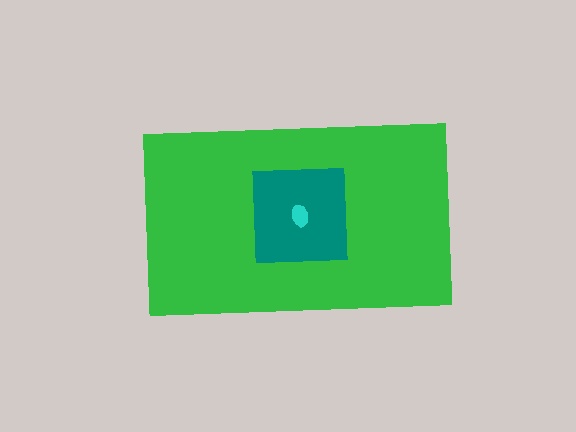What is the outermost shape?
The green rectangle.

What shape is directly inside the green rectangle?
The teal square.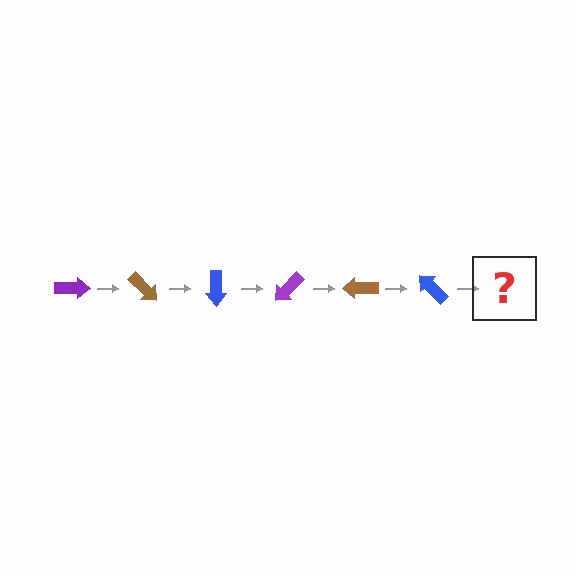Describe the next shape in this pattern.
It should be a purple arrow, rotated 270 degrees from the start.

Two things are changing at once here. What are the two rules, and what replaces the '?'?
The two rules are that it rotates 45 degrees each step and the color cycles through purple, brown, and blue. The '?' should be a purple arrow, rotated 270 degrees from the start.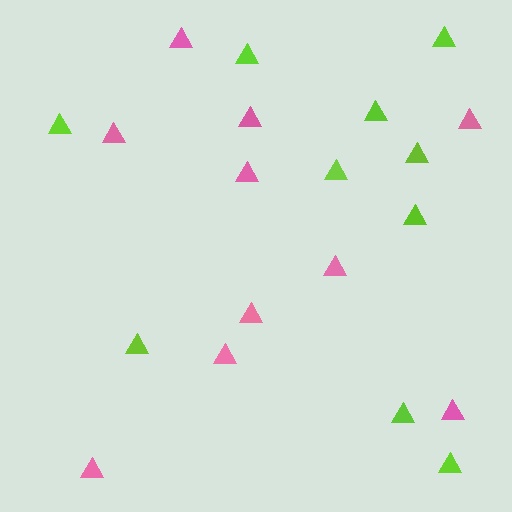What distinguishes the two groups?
There are 2 groups: one group of pink triangles (10) and one group of lime triangles (10).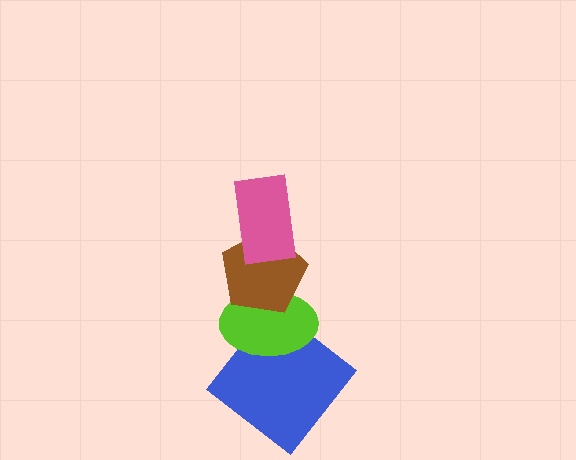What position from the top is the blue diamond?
The blue diamond is 4th from the top.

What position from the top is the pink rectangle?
The pink rectangle is 1st from the top.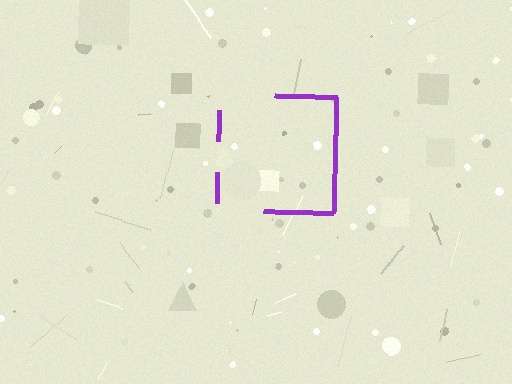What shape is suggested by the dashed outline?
The dashed outline suggests a square.